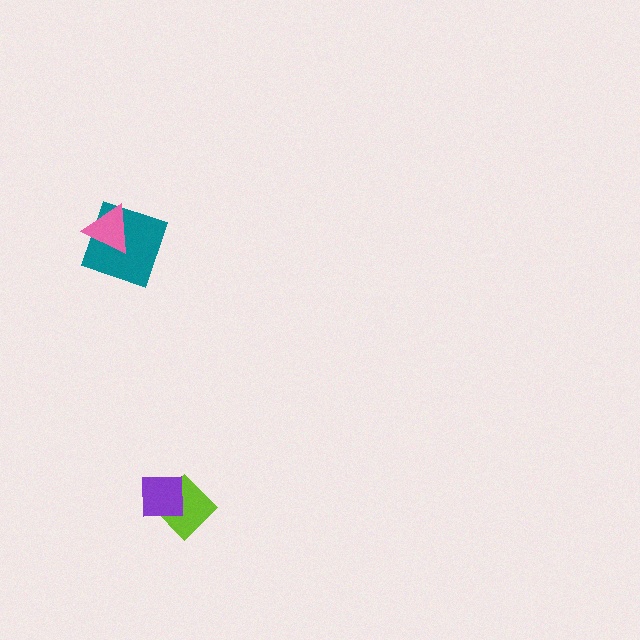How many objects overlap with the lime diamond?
1 object overlaps with the lime diamond.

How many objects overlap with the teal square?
1 object overlaps with the teal square.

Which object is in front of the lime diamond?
The purple square is in front of the lime diamond.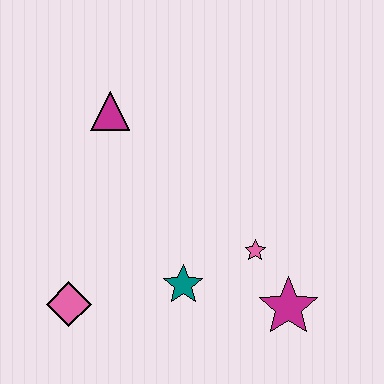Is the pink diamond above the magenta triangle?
No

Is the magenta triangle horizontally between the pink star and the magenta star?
No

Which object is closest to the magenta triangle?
The teal star is closest to the magenta triangle.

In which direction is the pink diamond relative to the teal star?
The pink diamond is to the left of the teal star.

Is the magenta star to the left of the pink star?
No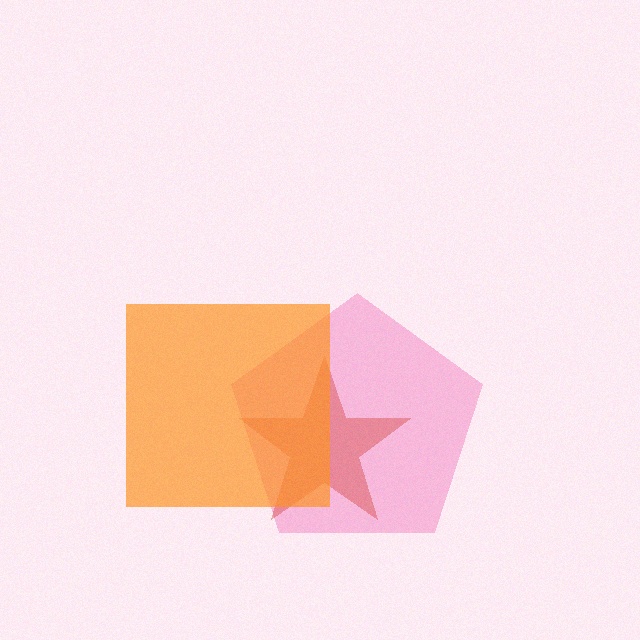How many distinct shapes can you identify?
There are 3 distinct shapes: a pink pentagon, a red star, an orange square.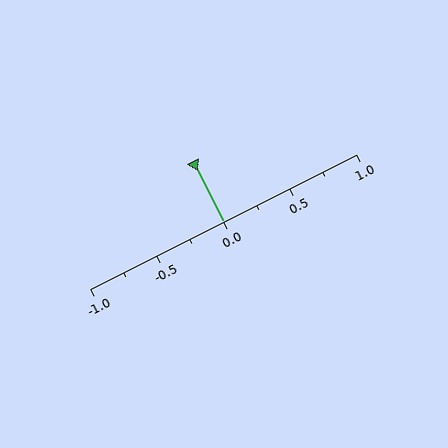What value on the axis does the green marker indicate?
The marker indicates approximately 0.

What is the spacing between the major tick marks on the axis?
The major ticks are spaced 0.5 apart.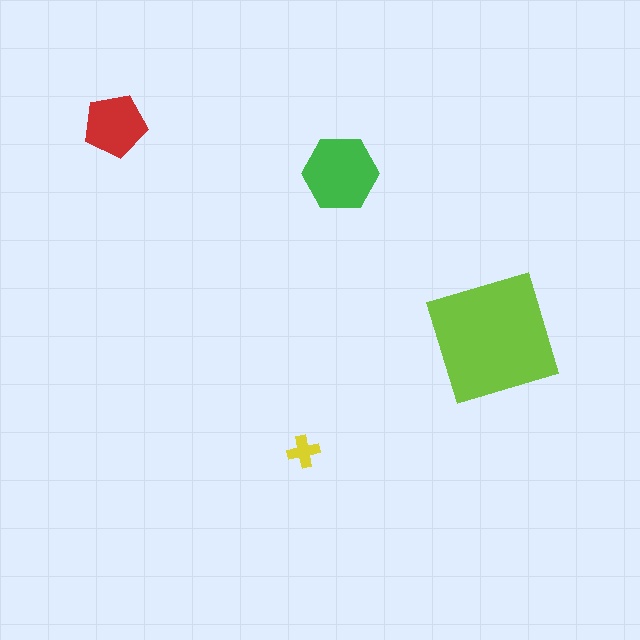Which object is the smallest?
The yellow cross.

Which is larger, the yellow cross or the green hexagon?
The green hexagon.